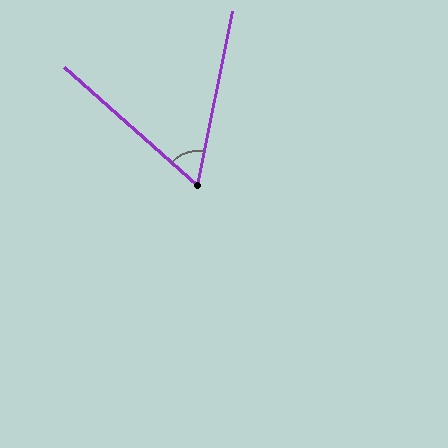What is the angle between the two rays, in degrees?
Approximately 60 degrees.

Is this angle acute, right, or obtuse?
It is acute.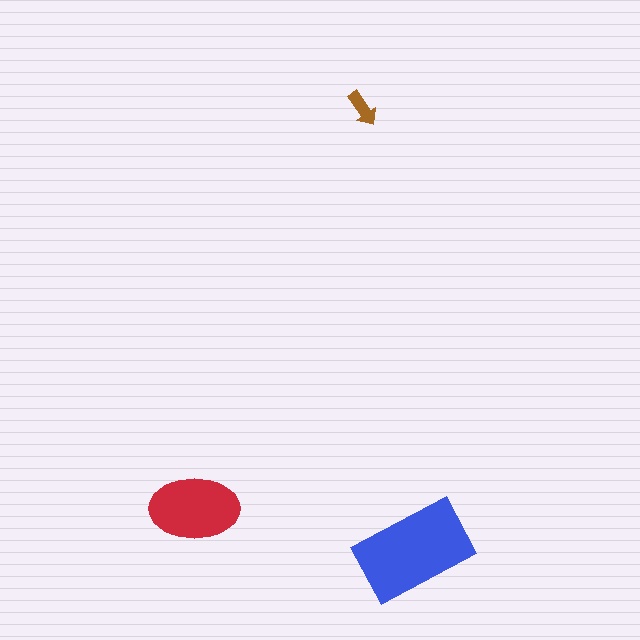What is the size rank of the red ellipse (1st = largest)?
2nd.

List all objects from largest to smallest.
The blue rectangle, the red ellipse, the brown arrow.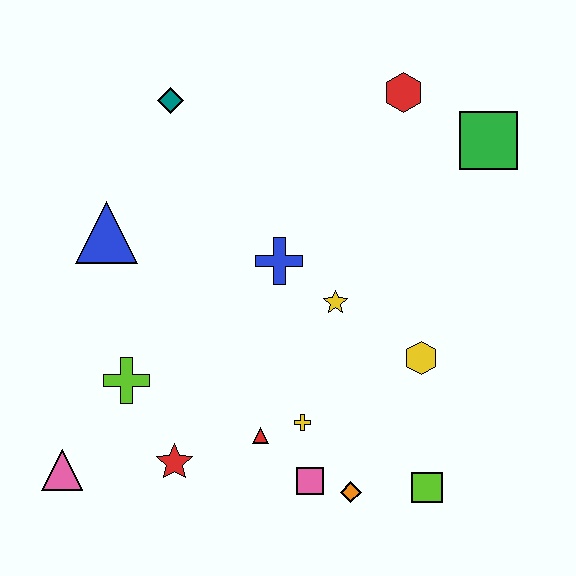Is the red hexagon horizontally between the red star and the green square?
Yes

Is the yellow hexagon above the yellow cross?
Yes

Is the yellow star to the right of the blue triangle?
Yes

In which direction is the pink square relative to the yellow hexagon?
The pink square is below the yellow hexagon.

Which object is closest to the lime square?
The orange diamond is closest to the lime square.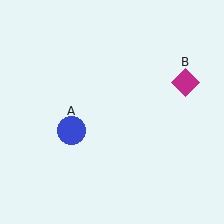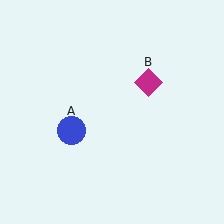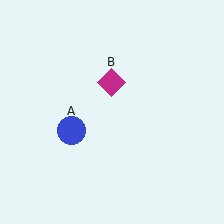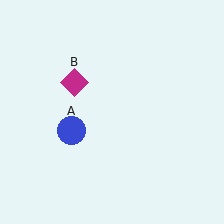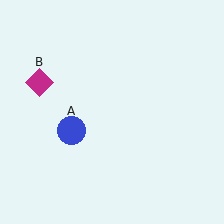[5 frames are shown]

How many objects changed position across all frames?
1 object changed position: magenta diamond (object B).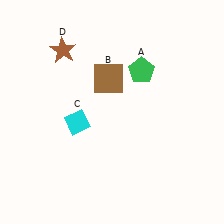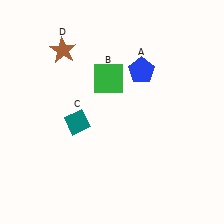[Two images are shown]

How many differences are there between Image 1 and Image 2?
There are 3 differences between the two images.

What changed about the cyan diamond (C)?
In Image 1, C is cyan. In Image 2, it changed to teal.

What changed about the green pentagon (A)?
In Image 1, A is green. In Image 2, it changed to blue.